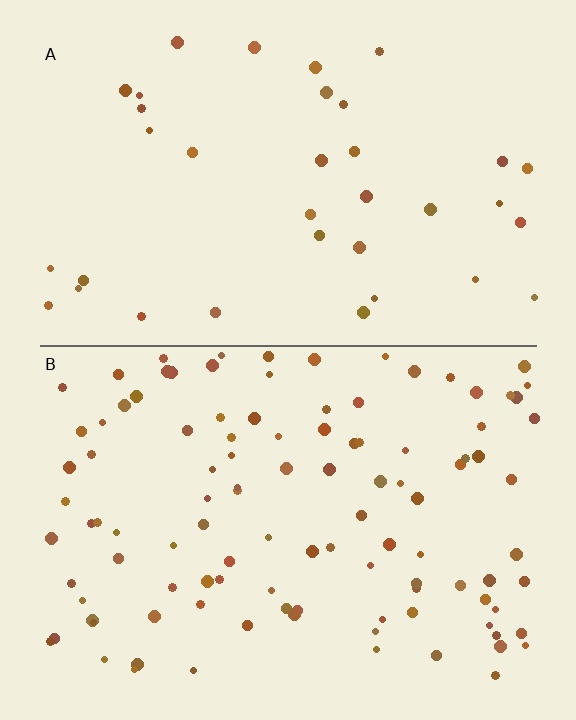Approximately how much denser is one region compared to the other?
Approximately 3.0× — region B over region A.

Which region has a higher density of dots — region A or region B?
B (the bottom).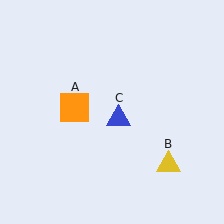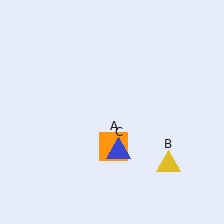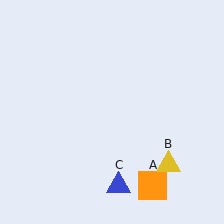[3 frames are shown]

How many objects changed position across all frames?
2 objects changed position: orange square (object A), blue triangle (object C).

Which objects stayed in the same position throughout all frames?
Yellow triangle (object B) remained stationary.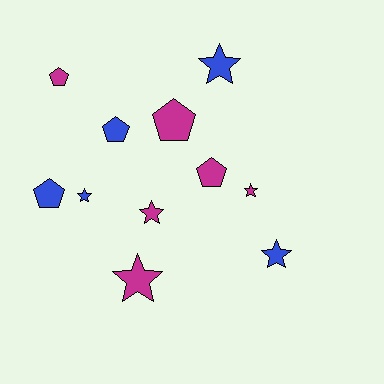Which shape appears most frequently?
Star, with 6 objects.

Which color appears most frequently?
Magenta, with 6 objects.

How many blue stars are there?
There are 3 blue stars.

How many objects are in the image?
There are 11 objects.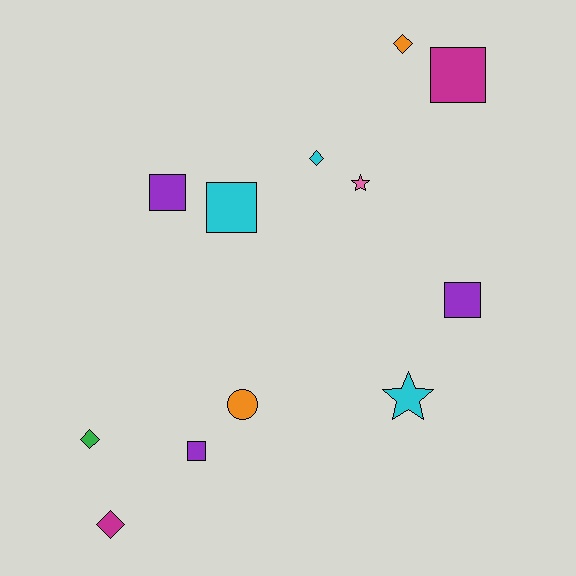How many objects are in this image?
There are 12 objects.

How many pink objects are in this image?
There is 1 pink object.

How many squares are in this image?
There are 5 squares.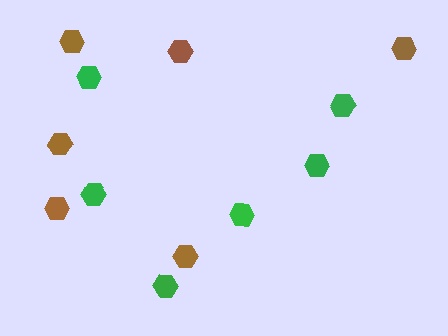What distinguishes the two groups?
There are 2 groups: one group of brown hexagons (6) and one group of green hexagons (6).